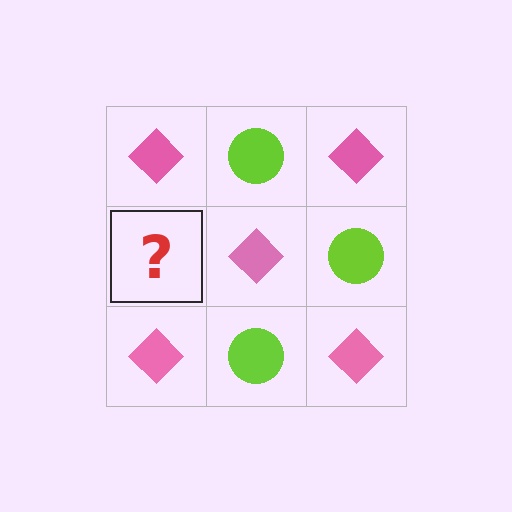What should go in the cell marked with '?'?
The missing cell should contain a lime circle.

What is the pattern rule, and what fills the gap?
The rule is that it alternates pink diamond and lime circle in a checkerboard pattern. The gap should be filled with a lime circle.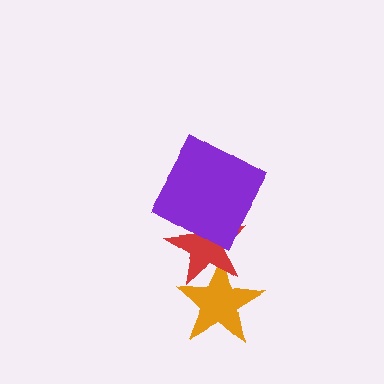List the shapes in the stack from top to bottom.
From top to bottom: the purple square, the red star, the orange star.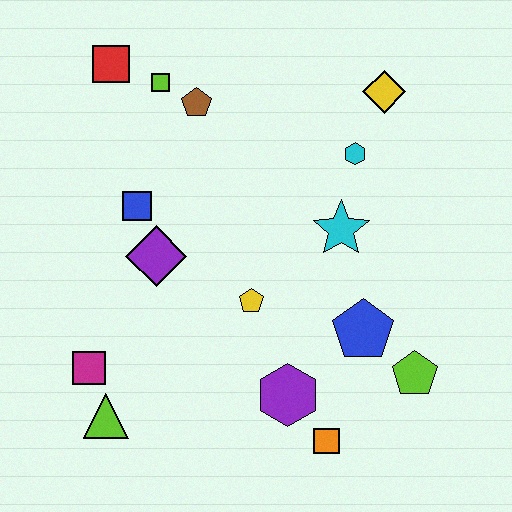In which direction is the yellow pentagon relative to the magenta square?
The yellow pentagon is to the right of the magenta square.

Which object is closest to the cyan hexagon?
The yellow diamond is closest to the cyan hexagon.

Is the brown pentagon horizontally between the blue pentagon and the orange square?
No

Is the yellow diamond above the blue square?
Yes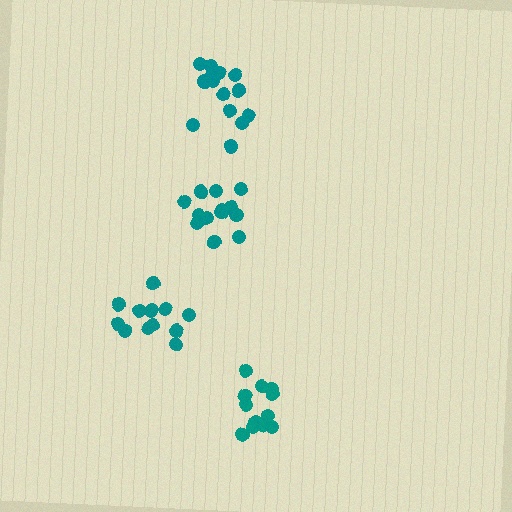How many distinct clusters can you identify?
There are 4 distinct clusters.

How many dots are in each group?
Group 1: 13 dots, Group 2: 12 dots, Group 3: 12 dots, Group 4: 14 dots (51 total).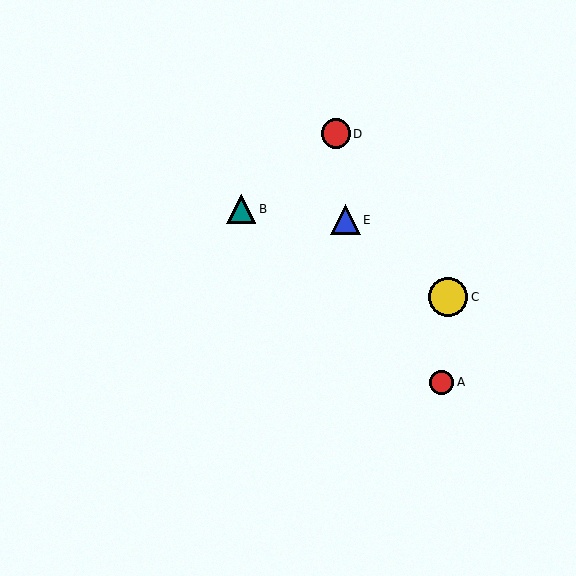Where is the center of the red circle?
The center of the red circle is at (442, 382).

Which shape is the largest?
The yellow circle (labeled C) is the largest.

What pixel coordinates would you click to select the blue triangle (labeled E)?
Click at (345, 220) to select the blue triangle E.